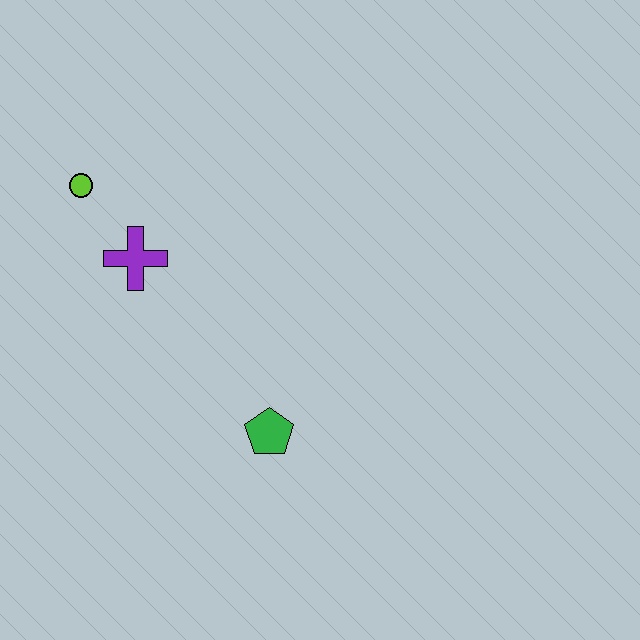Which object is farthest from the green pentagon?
The lime circle is farthest from the green pentagon.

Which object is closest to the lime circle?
The purple cross is closest to the lime circle.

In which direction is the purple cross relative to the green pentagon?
The purple cross is above the green pentagon.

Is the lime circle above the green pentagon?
Yes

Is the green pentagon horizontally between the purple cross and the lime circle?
No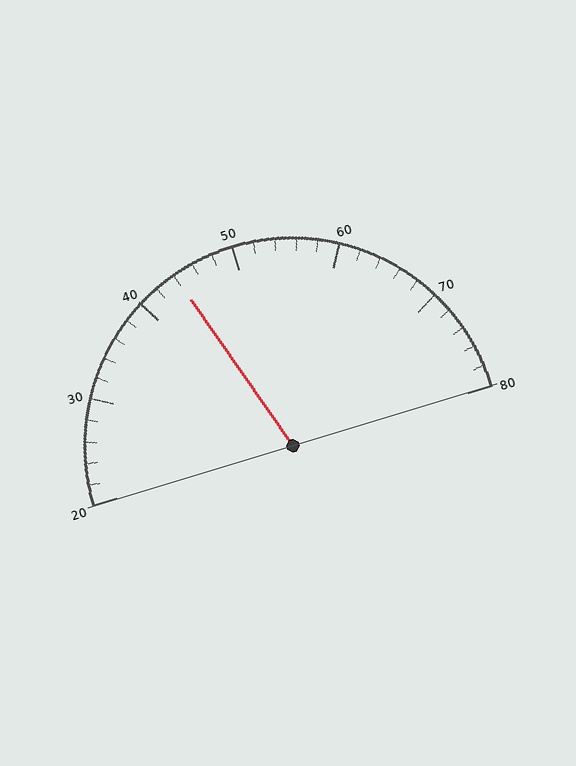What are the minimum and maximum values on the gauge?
The gauge ranges from 20 to 80.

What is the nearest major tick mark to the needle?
The nearest major tick mark is 40.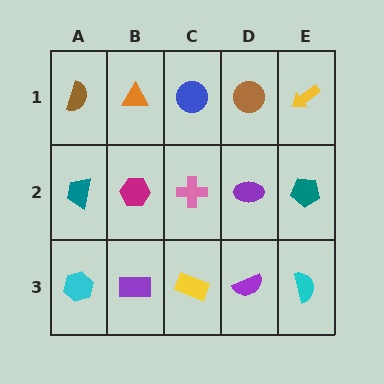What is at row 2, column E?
A teal pentagon.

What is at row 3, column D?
A purple semicircle.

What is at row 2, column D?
A purple ellipse.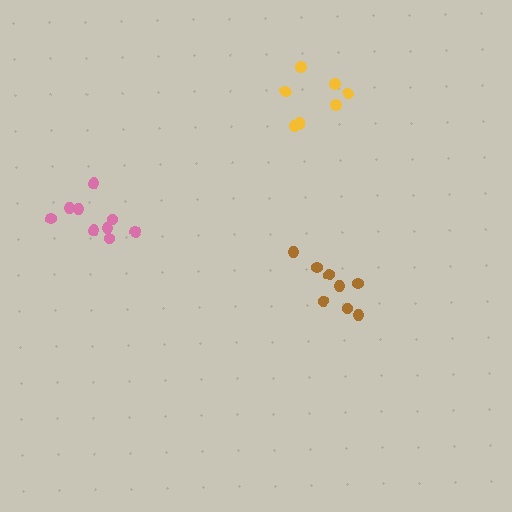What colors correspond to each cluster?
The clusters are colored: yellow, pink, brown.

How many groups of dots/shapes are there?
There are 3 groups.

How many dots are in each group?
Group 1: 8 dots, Group 2: 9 dots, Group 3: 8 dots (25 total).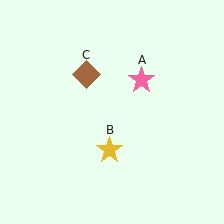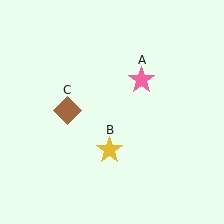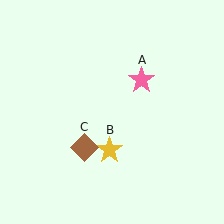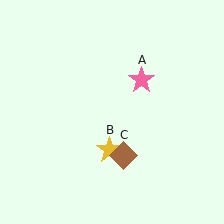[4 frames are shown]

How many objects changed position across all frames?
1 object changed position: brown diamond (object C).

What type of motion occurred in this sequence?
The brown diamond (object C) rotated counterclockwise around the center of the scene.